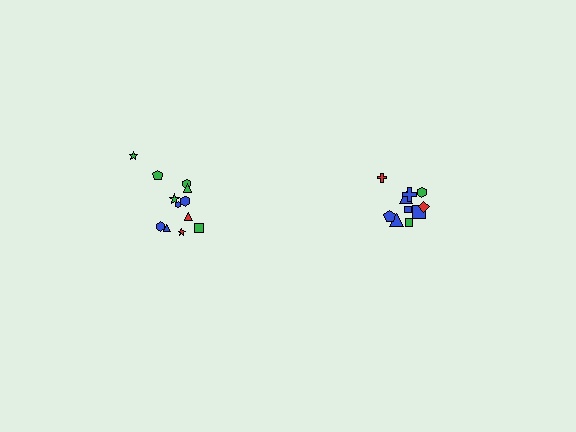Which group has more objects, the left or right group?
The left group.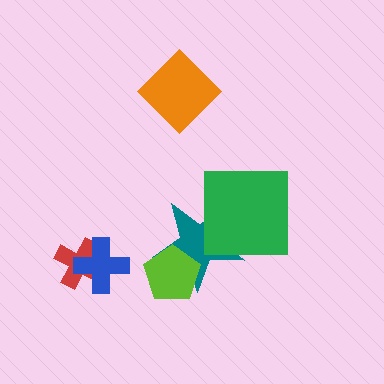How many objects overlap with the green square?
1 object overlaps with the green square.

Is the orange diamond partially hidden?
No, no other shape covers it.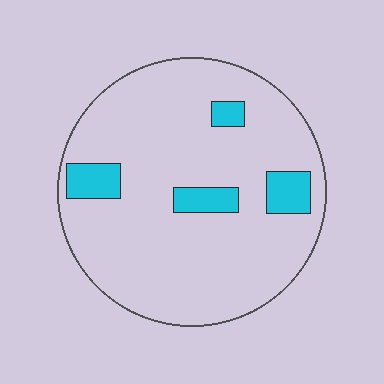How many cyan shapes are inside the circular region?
4.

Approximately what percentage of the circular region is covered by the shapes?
Approximately 10%.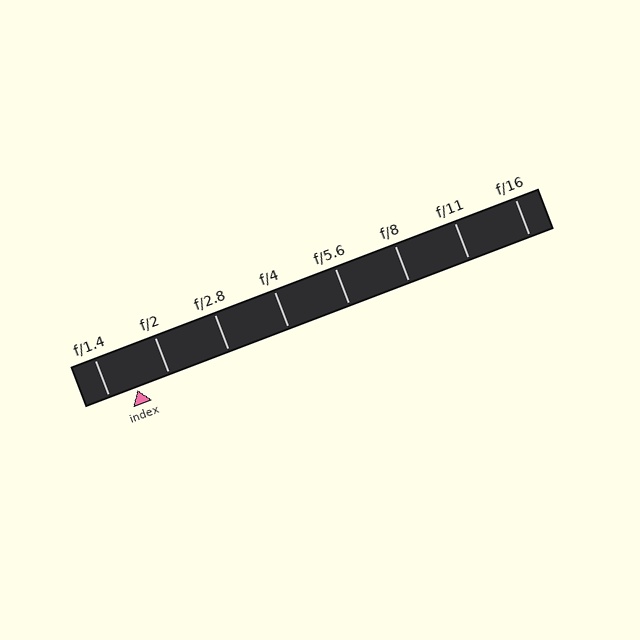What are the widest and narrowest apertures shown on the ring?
The widest aperture shown is f/1.4 and the narrowest is f/16.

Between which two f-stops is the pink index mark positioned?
The index mark is between f/1.4 and f/2.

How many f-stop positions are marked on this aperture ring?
There are 8 f-stop positions marked.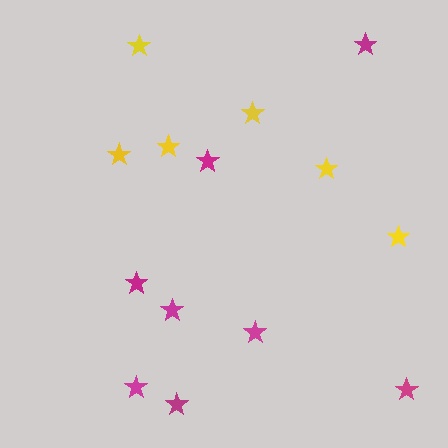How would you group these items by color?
There are 2 groups: one group of magenta stars (8) and one group of yellow stars (6).